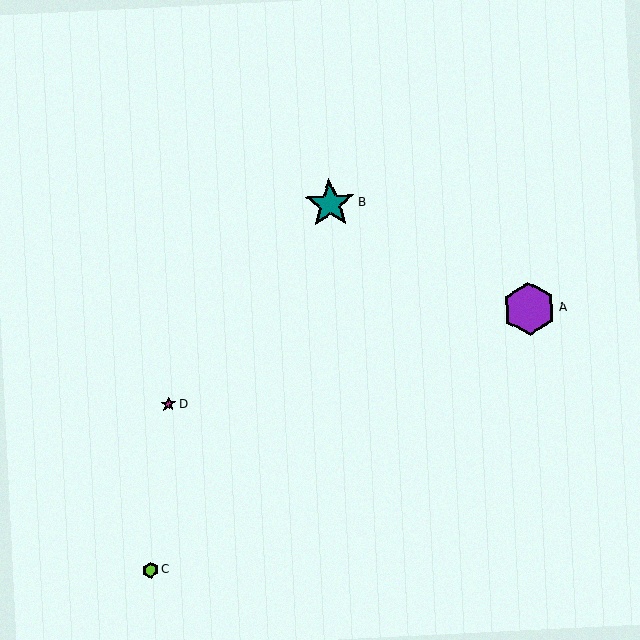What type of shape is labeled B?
Shape B is a teal star.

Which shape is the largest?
The purple hexagon (labeled A) is the largest.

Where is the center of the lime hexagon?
The center of the lime hexagon is at (151, 570).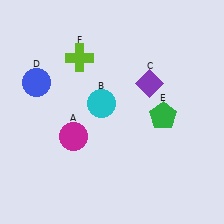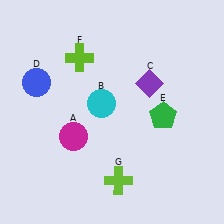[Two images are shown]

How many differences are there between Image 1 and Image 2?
There is 1 difference between the two images.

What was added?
A lime cross (G) was added in Image 2.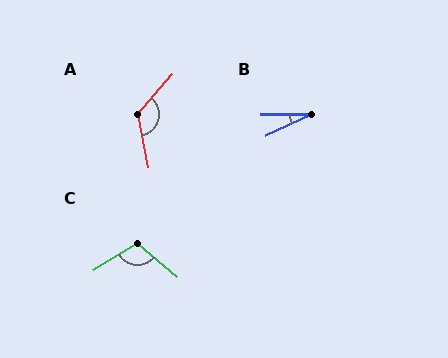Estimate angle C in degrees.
Approximately 110 degrees.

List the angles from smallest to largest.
B (25°), C (110°), A (129°).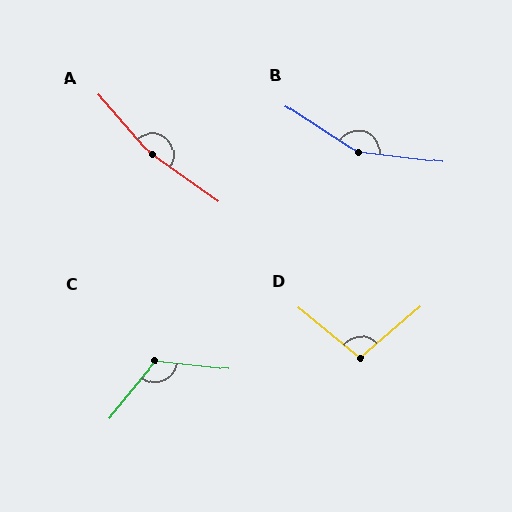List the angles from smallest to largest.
D (100°), C (122°), B (154°), A (167°).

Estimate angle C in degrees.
Approximately 122 degrees.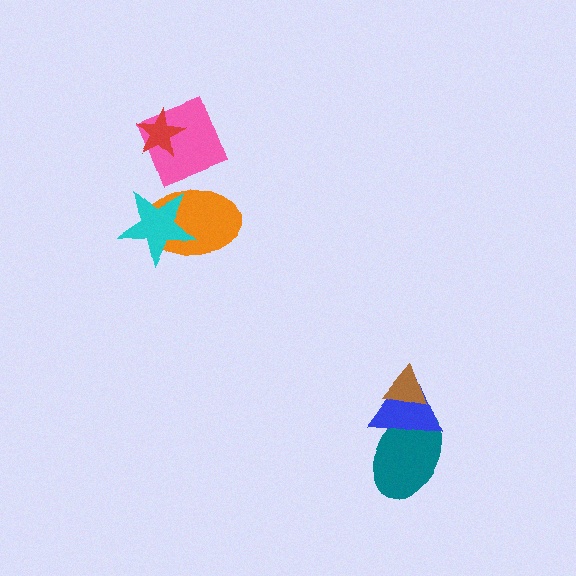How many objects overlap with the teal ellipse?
2 objects overlap with the teal ellipse.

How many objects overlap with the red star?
1 object overlaps with the red star.